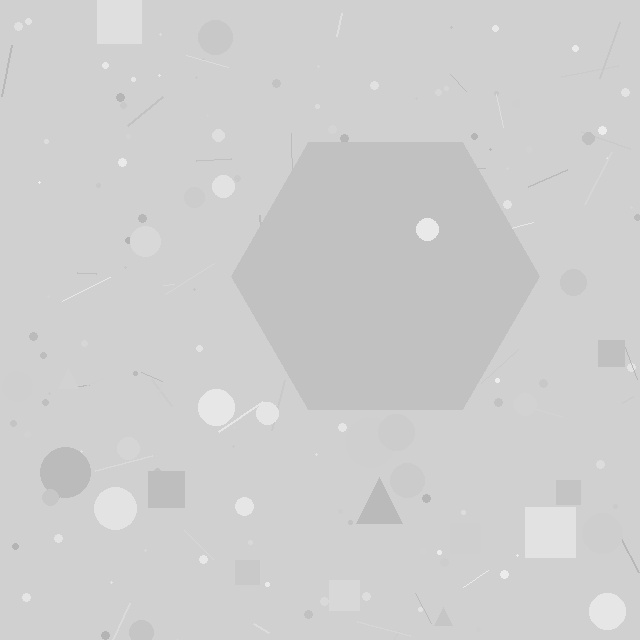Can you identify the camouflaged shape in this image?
The camouflaged shape is a hexagon.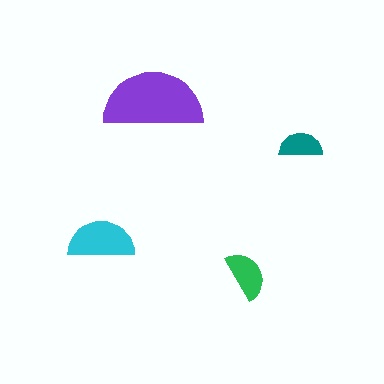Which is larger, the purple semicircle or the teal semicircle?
The purple one.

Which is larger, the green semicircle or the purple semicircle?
The purple one.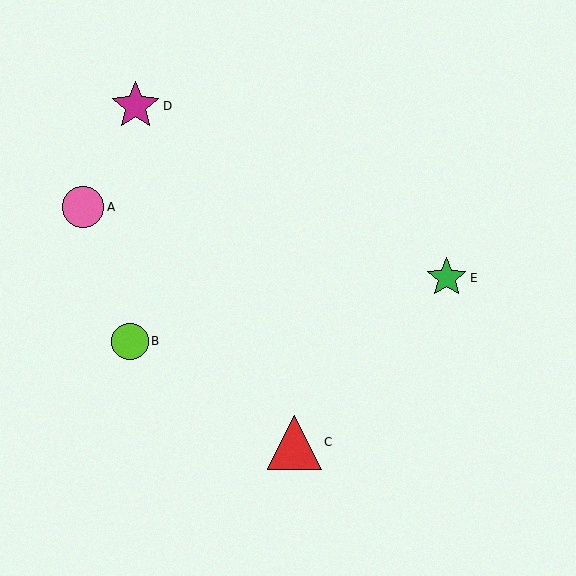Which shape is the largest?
The red triangle (labeled C) is the largest.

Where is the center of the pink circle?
The center of the pink circle is at (83, 207).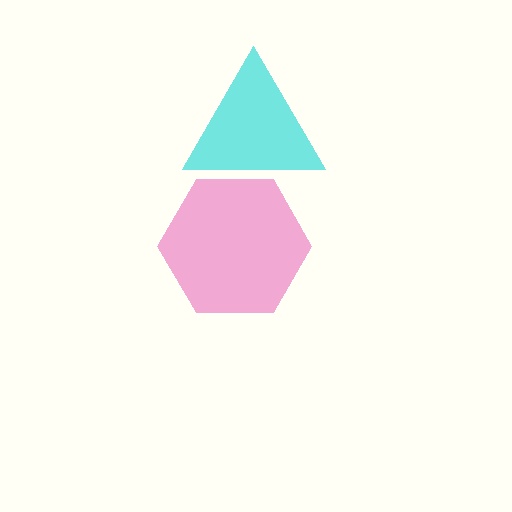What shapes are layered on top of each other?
The layered shapes are: a cyan triangle, a pink hexagon.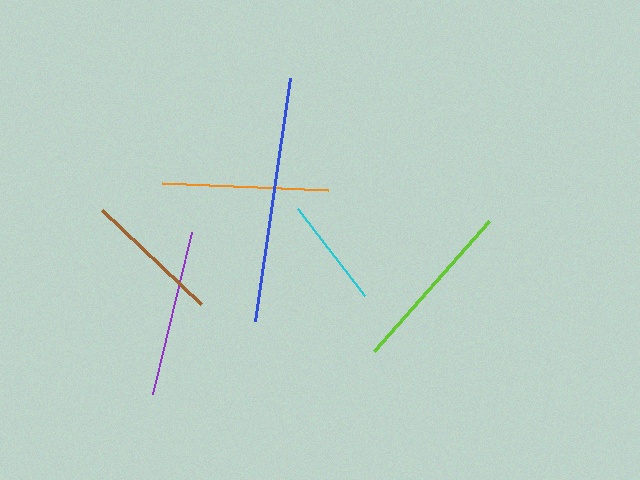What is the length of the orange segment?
The orange segment is approximately 166 pixels long.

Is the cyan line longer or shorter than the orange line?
The orange line is longer than the cyan line.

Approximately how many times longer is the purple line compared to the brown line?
The purple line is approximately 1.2 times the length of the brown line.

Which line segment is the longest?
The blue line is the longest at approximately 245 pixels.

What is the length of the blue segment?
The blue segment is approximately 245 pixels long.